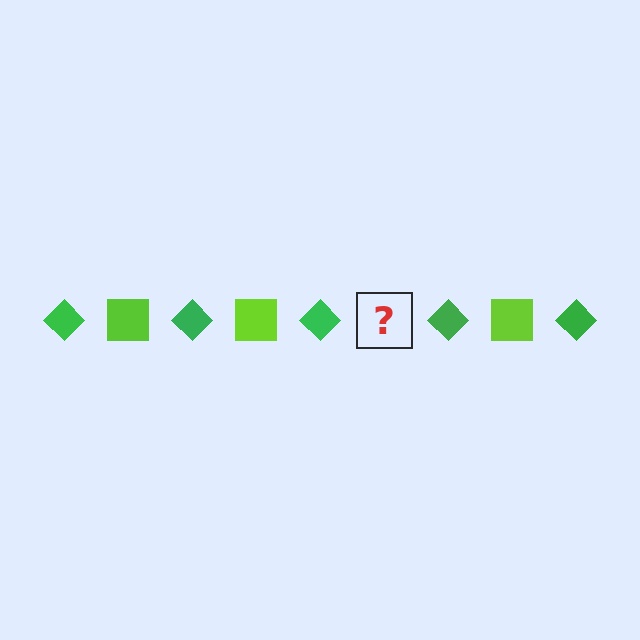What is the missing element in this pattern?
The missing element is a lime square.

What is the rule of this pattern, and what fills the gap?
The rule is that the pattern alternates between green diamond and lime square. The gap should be filled with a lime square.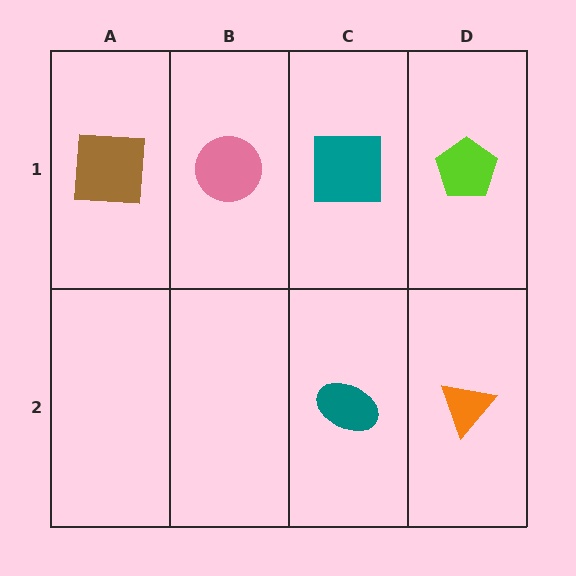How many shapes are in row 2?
2 shapes.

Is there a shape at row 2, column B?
No, that cell is empty.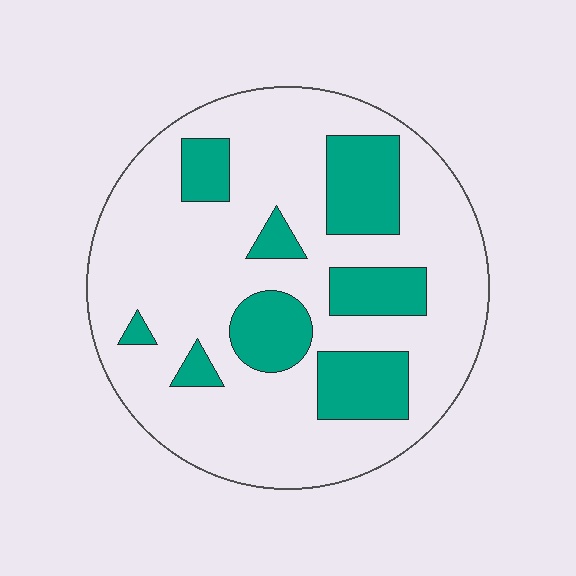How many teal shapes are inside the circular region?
8.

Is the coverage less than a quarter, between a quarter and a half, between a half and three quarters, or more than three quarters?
Less than a quarter.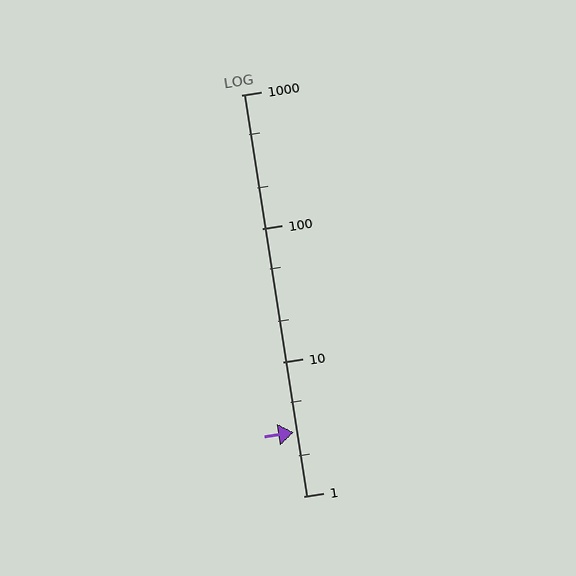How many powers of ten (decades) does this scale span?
The scale spans 3 decades, from 1 to 1000.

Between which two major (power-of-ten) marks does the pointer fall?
The pointer is between 1 and 10.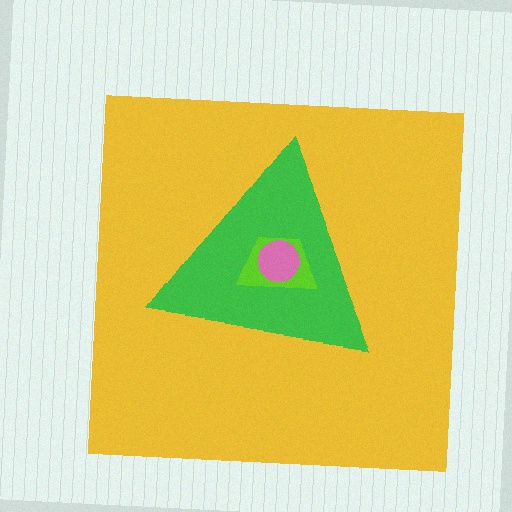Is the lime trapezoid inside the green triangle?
Yes.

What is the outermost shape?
The yellow square.